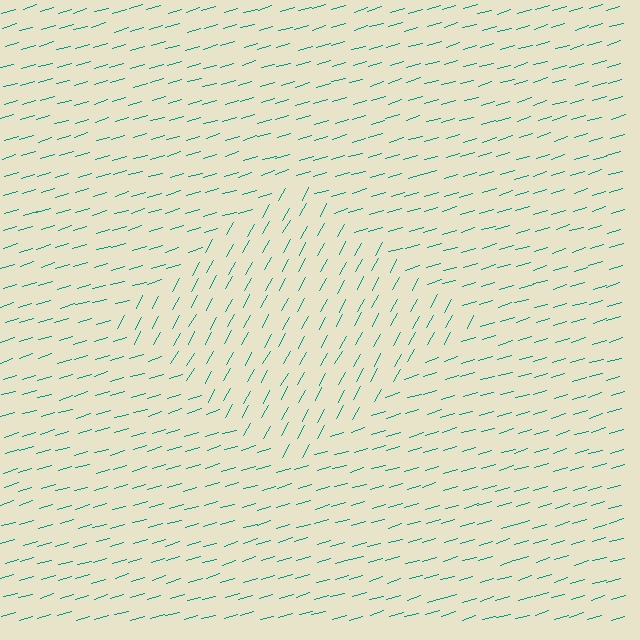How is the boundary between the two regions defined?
The boundary is defined purely by a change in line orientation (approximately 45 degrees difference). All lines are the same color and thickness.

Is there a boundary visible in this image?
Yes, there is a texture boundary formed by a change in line orientation.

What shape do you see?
I see a diamond.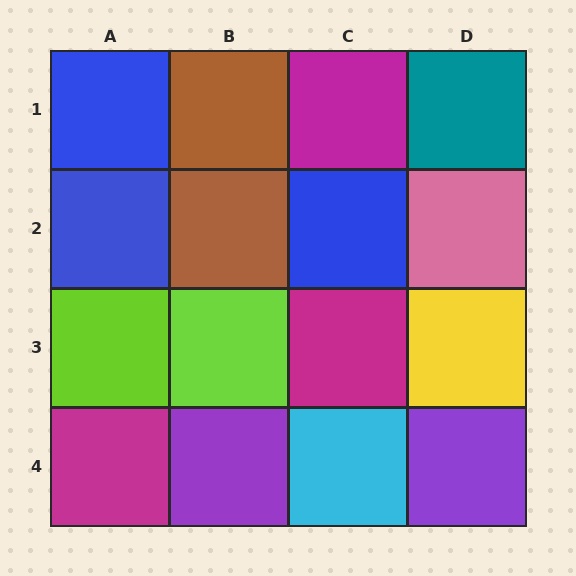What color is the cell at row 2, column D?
Pink.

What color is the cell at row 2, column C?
Blue.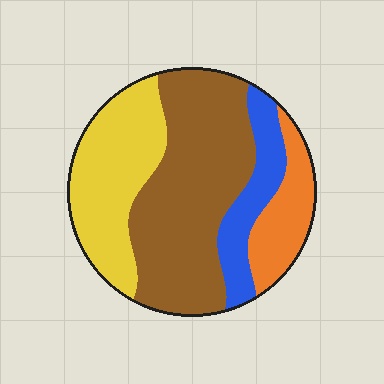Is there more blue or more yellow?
Yellow.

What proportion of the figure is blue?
Blue covers about 15% of the figure.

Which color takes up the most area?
Brown, at roughly 45%.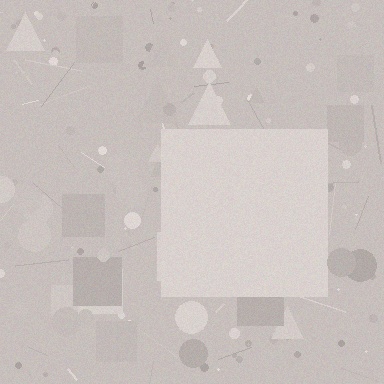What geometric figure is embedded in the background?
A square is embedded in the background.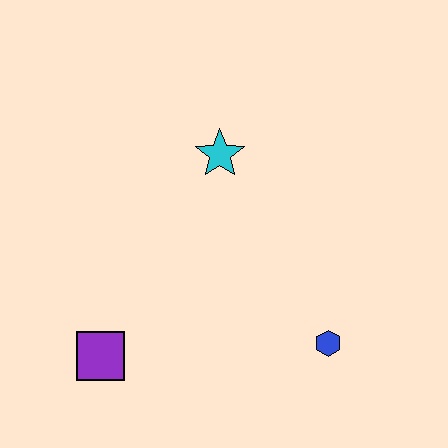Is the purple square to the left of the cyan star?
Yes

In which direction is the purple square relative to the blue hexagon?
The purple square is to the left of the blue hexagon.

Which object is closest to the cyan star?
The blue hexagon is closest to the cyan star.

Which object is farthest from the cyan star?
The purple square is farthest from the cyan star.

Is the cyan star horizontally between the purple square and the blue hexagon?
Yes